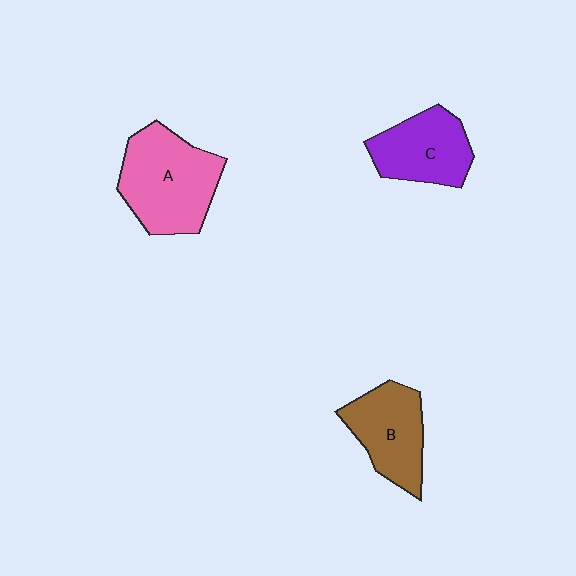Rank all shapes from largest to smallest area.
From largest to smallest: A (pink), B (brown), C (purple).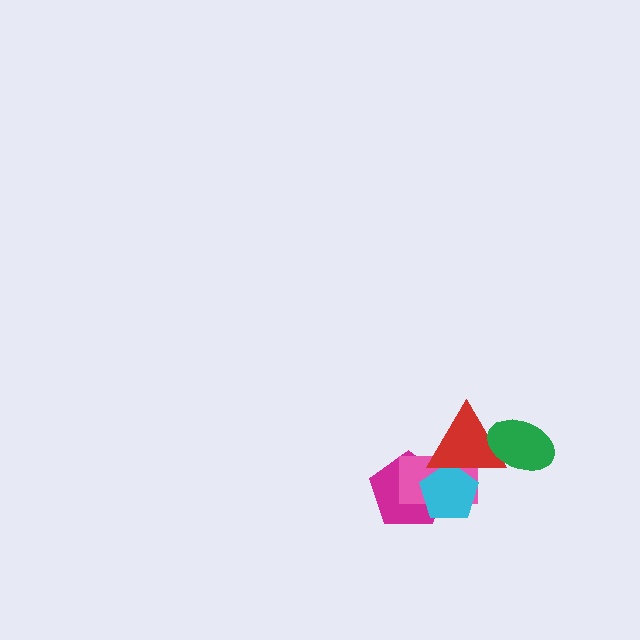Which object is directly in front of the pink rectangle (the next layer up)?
The cyan pentagon is directly in front of the pink rectangle.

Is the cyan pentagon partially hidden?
Yes, it is partially covered by another shape.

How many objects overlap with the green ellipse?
1 object overlaps with the green ellipse.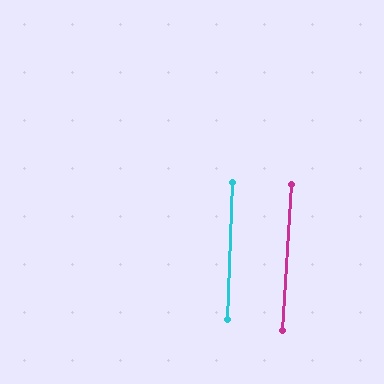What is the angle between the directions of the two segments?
Approximately 1 degree.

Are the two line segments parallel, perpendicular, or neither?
Parallel — their directions differ by only 1.3°.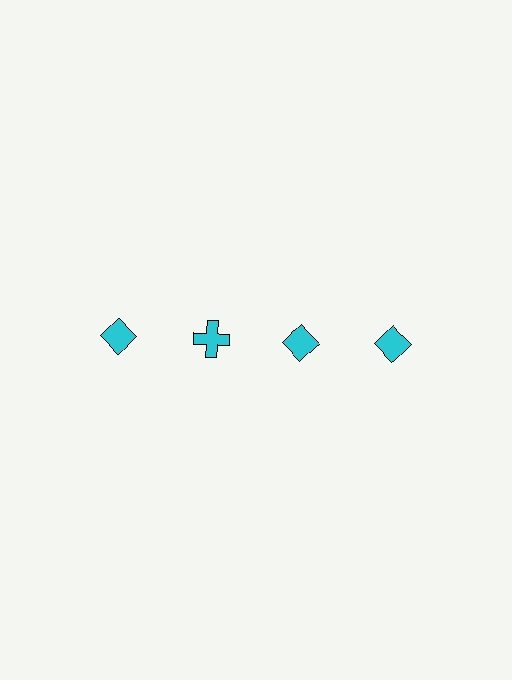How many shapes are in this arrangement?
There are 4 shapes arranged in a grid pattern.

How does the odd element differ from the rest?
It has a different shape: cross instead of diamond.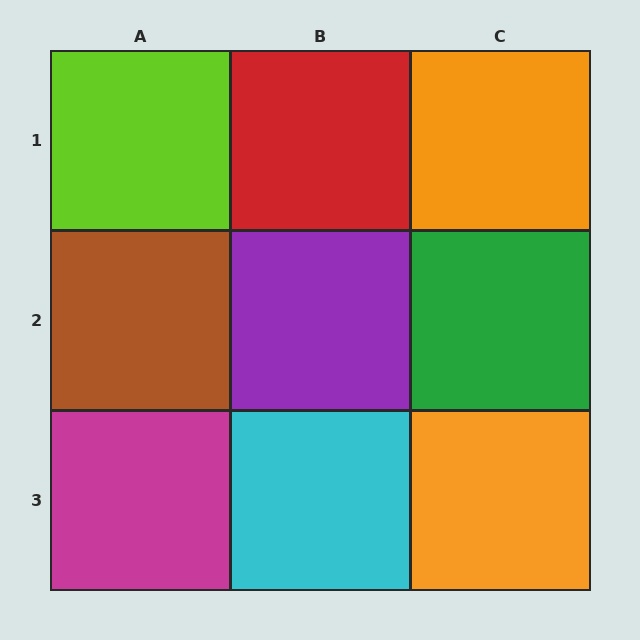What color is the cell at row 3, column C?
Orange.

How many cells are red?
1 cell is red.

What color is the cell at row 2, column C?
Green.